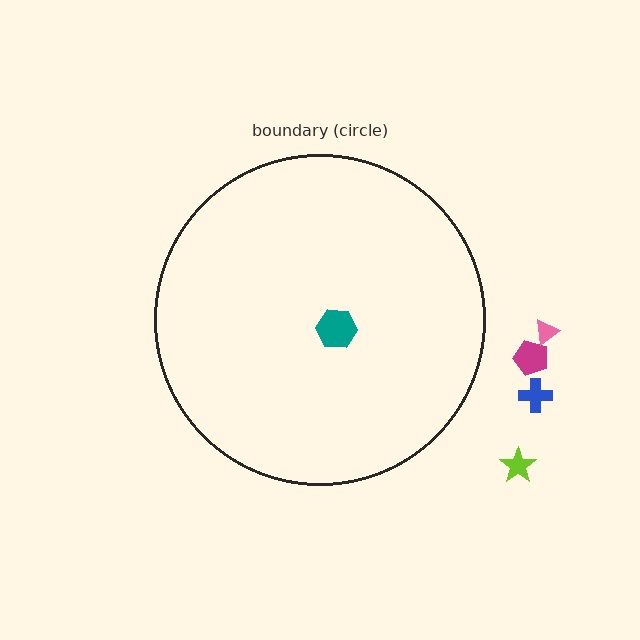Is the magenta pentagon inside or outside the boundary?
Outside.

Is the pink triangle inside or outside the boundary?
Outside.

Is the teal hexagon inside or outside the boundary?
Inside.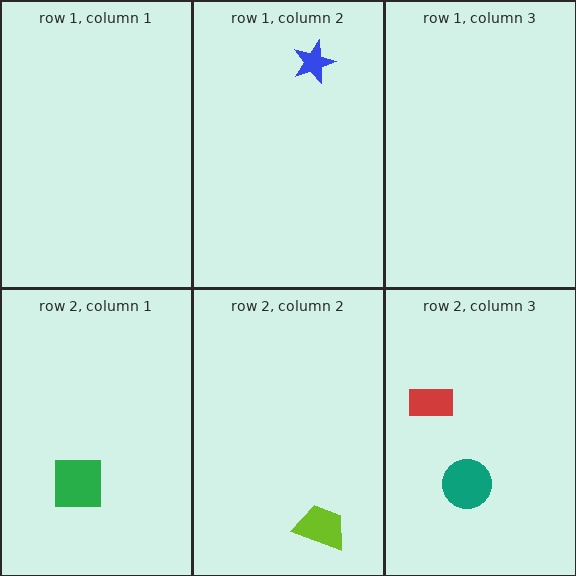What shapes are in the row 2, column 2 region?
The lime trapezoid.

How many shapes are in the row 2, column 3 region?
2.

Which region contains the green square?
The row 2, column 1 region.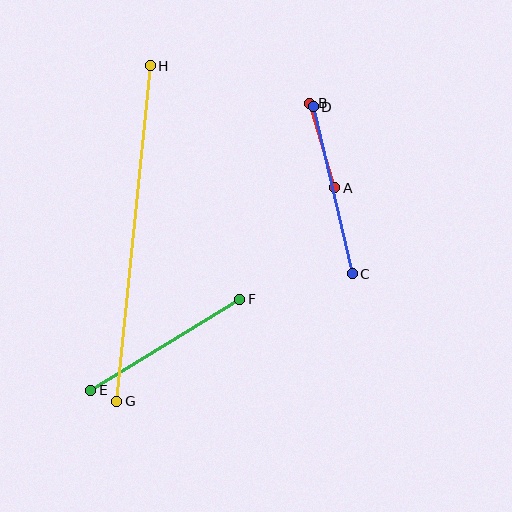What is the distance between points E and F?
The distance is approximately 175 pixels.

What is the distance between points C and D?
The distance is approximately 172 pixels.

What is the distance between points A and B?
The distance is approximately 88 pixels.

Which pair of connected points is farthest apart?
Points G and H are farthest apart.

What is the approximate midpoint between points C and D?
The midpoint is at approximately (333, 190) pixels.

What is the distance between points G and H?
The distance is approximately 337 pixels.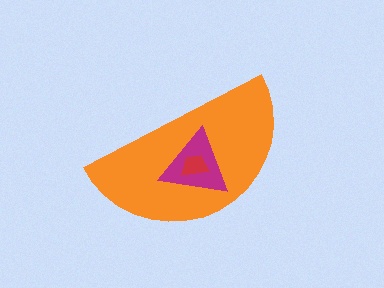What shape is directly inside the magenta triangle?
The red trapezoid.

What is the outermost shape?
The orange semicircle.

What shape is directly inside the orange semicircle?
The magenta triangle.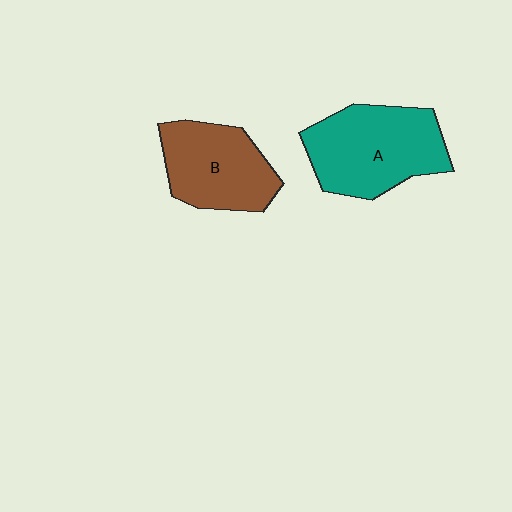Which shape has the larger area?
Shape A (teal).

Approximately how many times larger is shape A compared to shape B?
Approximately 1.2 times.